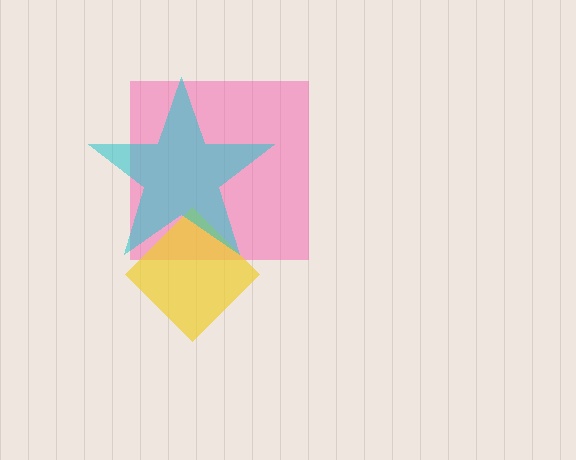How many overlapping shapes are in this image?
There are 3 overlapping shapes in the image.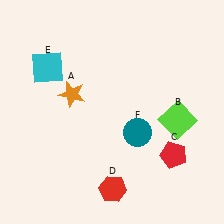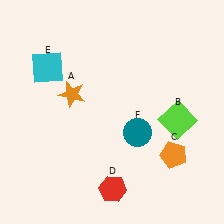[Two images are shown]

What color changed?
The pentagon (C) changed from red in Image 1 to orange in Image 2.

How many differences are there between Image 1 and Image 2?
There is 1 difference between the two images.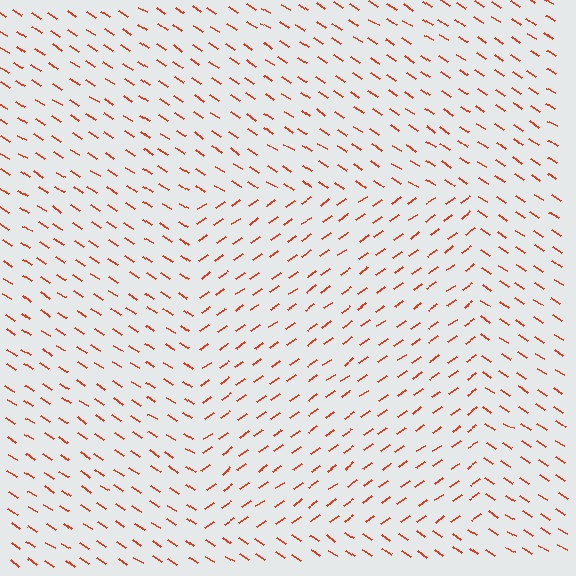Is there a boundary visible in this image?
Yes, there is a texture boundary formed by a change in line orientation.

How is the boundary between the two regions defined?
The boundary is defined purely by a change in line orientation (approximately 68 degrees difference). All lines are the same color and thickness.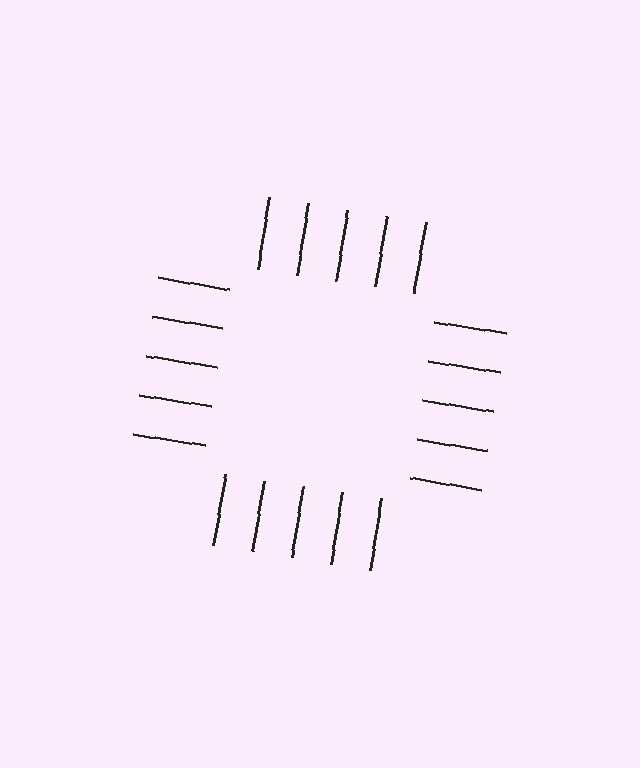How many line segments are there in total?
20 — 5 along each of the 4 edges.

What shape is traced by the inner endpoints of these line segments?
An illusory square — the line segments terminate on its edges but no continuous stroke is drawn.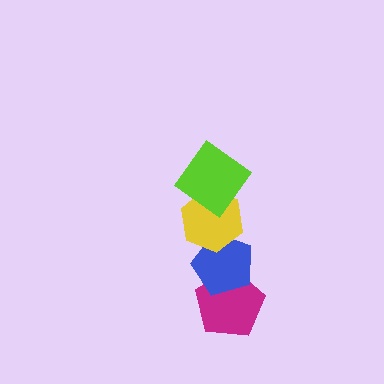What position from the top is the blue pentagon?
The blue pentagon is 3rd from the top.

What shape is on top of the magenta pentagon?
The blue pentagon is on top of the magenta pentagon.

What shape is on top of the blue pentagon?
The yellow hexagon is on top of the blue pentagon.